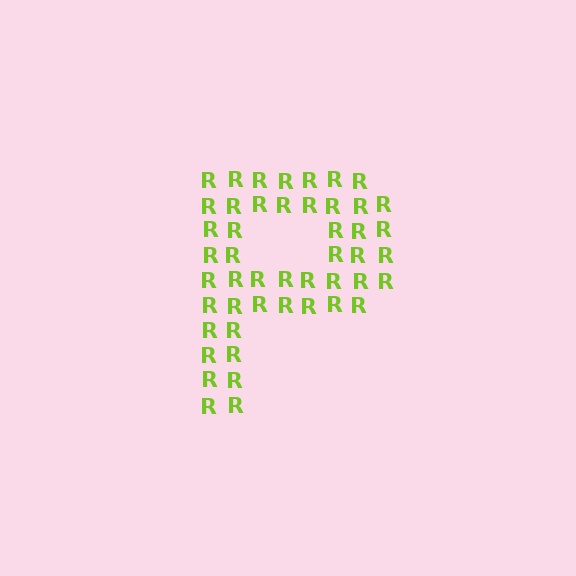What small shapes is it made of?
It is made of small letter R's.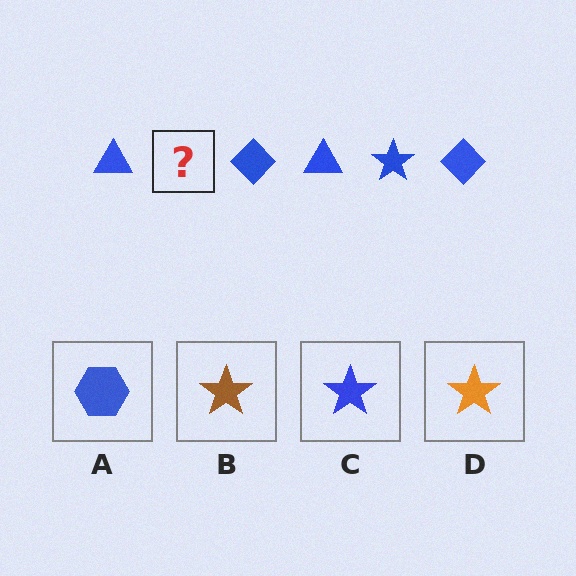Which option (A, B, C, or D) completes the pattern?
C.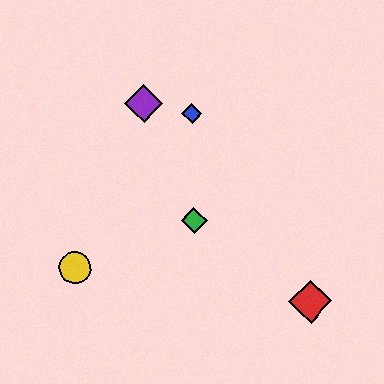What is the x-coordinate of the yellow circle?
The yellow circle is at x≈75.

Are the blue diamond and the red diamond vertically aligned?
No, the blue diamond is at x≈192 and the red diamond is at x≈310.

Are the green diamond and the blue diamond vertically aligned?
Yes, both are at x≈194.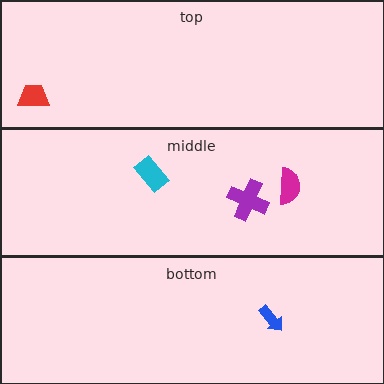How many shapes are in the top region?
1.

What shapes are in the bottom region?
The blue arrow.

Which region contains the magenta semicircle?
The middle region.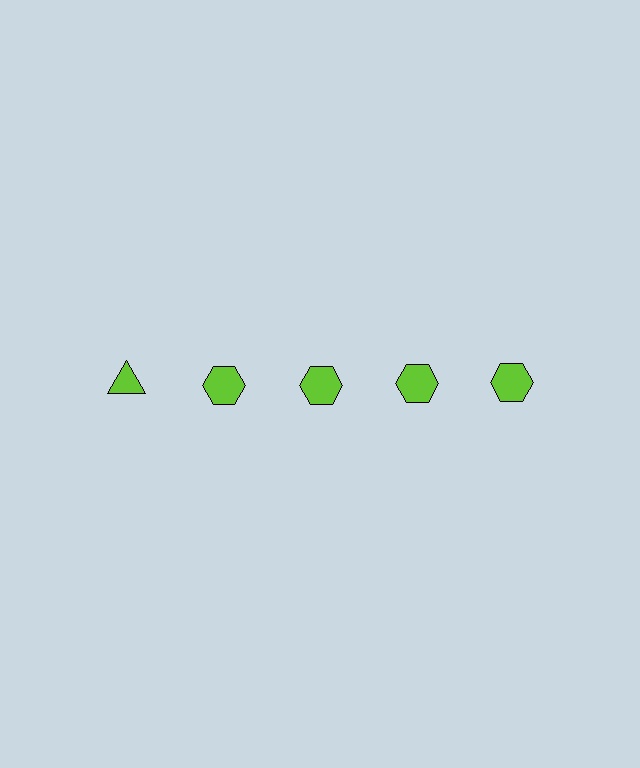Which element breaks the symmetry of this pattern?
The lime triangle in the top row, leftmost column breaks the symmetry. All other shapes are lime hexagons.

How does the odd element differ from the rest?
It has a different shape: triangle instead of hexagon.